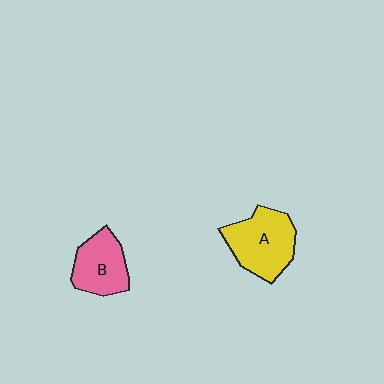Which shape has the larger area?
Shape A (yellow).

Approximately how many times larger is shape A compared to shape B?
Approximately 1.3 times.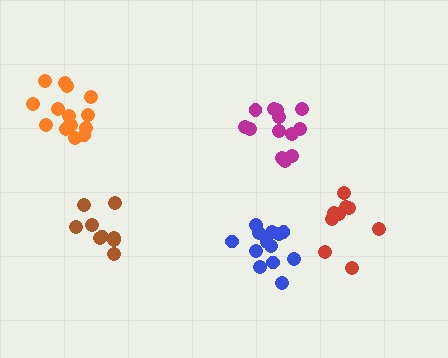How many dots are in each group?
Group 1: 13 dots, Group 2: 13 dots, Group 3: 9 dots, Group 4: 15 dots, Group 5: 9 dots (59 total).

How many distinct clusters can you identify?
There are 5 distinct clusters.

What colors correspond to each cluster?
The clusters are colored: blue, magenta, brown, orange, red.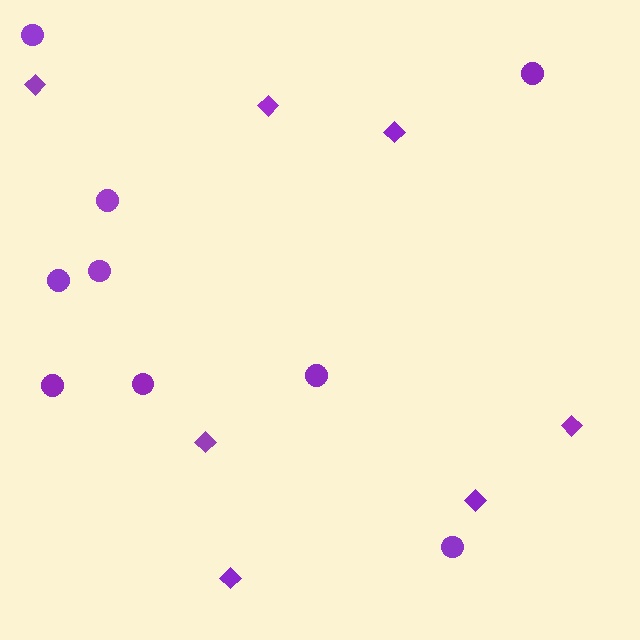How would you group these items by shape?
There are 2 groups: one group of diamonds (7) and one group of circles (9).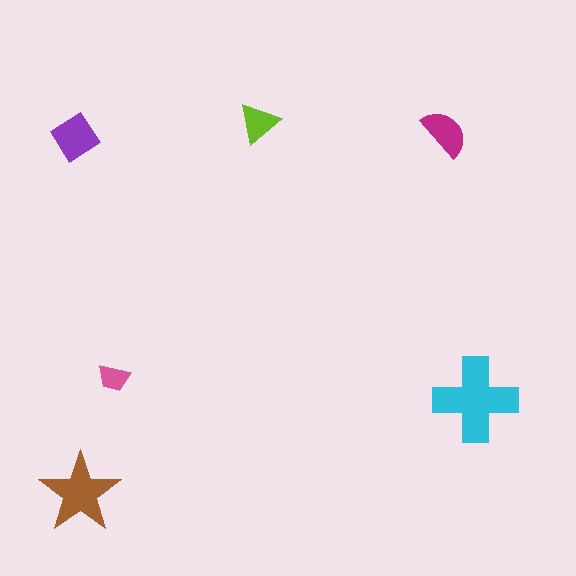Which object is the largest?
The cyan cross.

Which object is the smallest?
The pink trapezoid.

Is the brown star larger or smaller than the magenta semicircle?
Larger.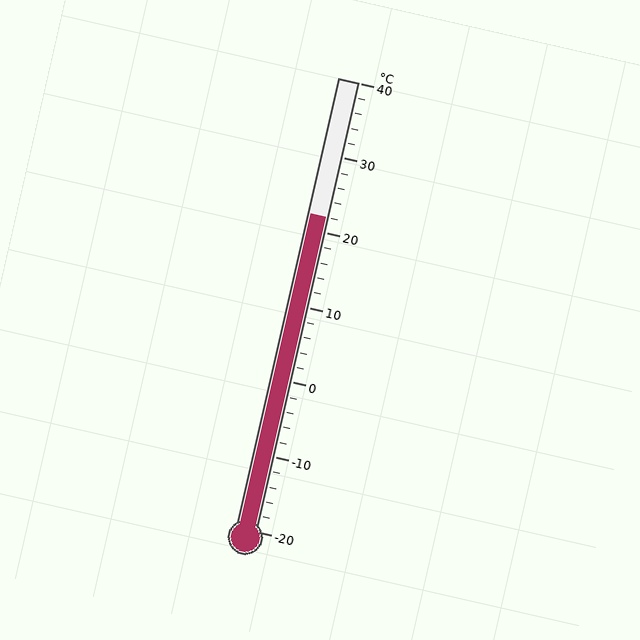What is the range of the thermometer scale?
The thermometer scale ranges from -20°C to 40°C.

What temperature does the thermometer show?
The thermometer shows approximately 22°C.